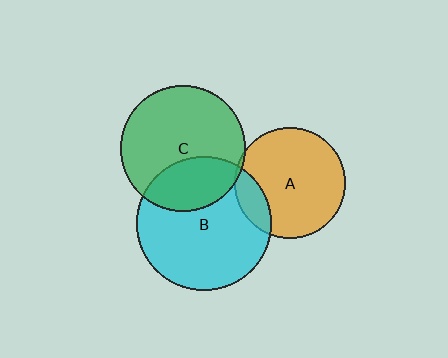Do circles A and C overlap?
Yes.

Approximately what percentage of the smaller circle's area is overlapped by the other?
Approximately 5%.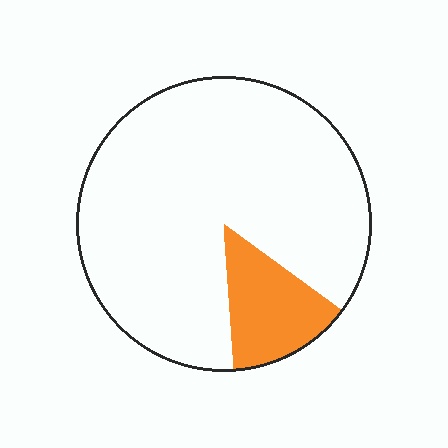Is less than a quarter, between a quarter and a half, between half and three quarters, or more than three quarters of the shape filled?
Less than a quarter.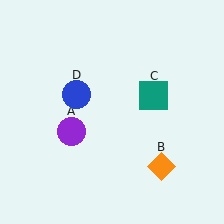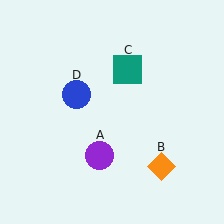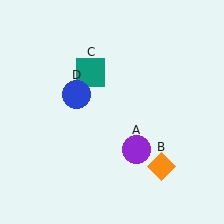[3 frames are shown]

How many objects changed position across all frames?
2 objects changed position: purple circle (object A), teal square (object C).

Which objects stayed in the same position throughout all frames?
Orange diamond (object B) and blue circle (object D) remained stationary.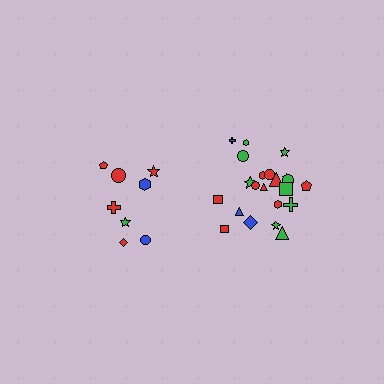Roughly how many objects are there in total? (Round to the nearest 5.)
Roughly 30 objects in total.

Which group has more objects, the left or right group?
The right group.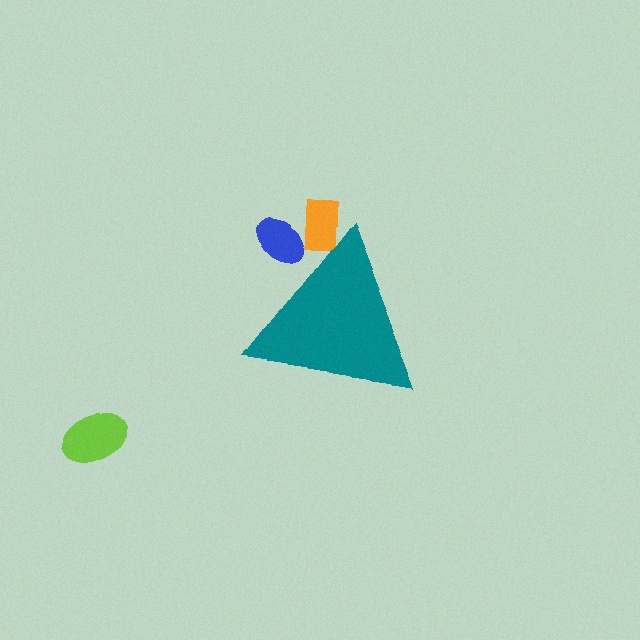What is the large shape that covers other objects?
A teal triangle.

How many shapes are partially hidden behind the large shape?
2 shapes are partially hidden.